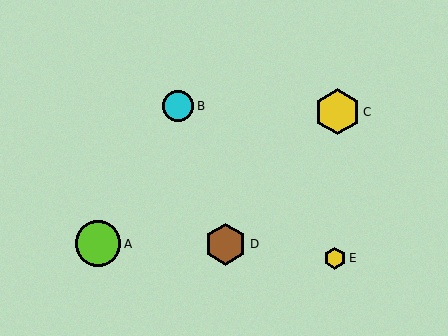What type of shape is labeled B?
Shape B is a cyan circle.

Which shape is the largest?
The yellow hexagon (labeled C) is the largest.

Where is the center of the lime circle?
The center of the lime circle is at (98, 244).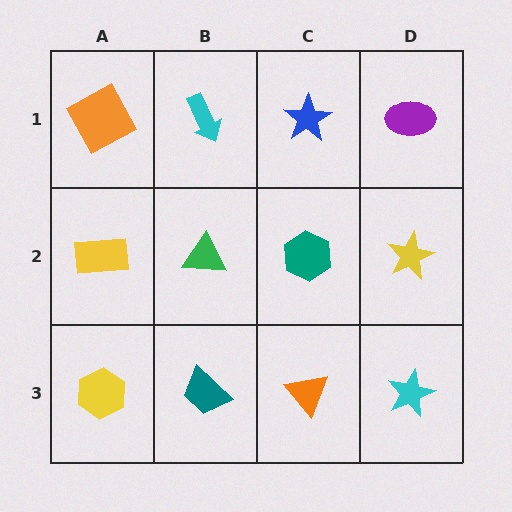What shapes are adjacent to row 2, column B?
A cyan arrow (row 1, column B), a teal trapezoid (row 3, column B), a yellow rectangle (row 2, column A), a teal hexagon (row 2, column C).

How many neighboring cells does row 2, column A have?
3.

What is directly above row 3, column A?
A yellow rectangle.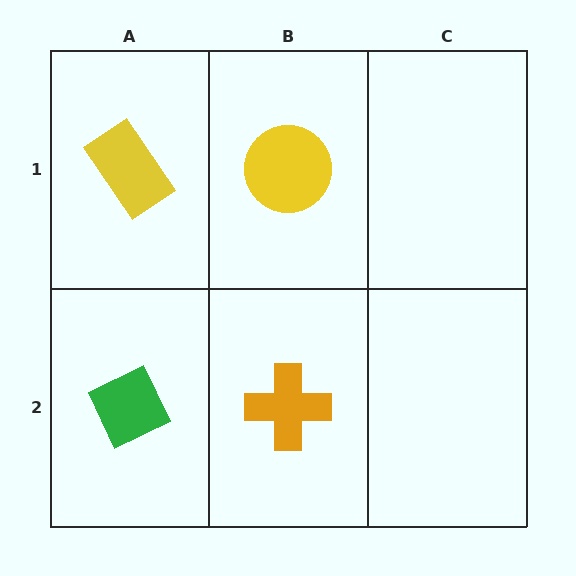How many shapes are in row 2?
2 shapes.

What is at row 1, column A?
A yellow rectangle.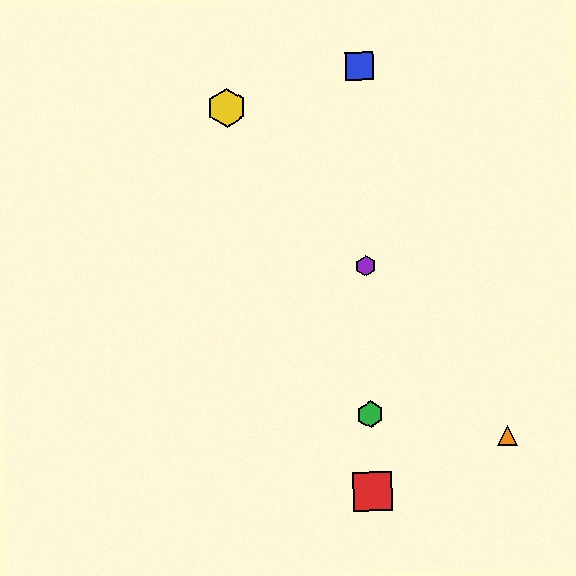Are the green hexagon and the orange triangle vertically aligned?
No, the green hexagon is at x≈370 and the orange triangle is at x≈507.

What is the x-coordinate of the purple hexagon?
The purple hexagon is at x≈366.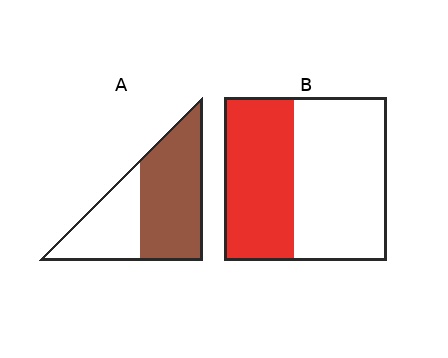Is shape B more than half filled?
No.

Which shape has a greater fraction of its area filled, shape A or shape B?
Shape A.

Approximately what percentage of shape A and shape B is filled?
A is approximately 60% and B is approximately 45%.